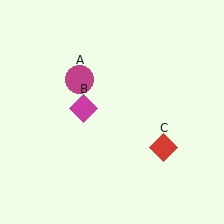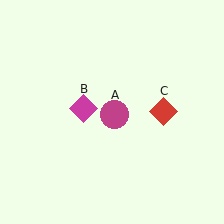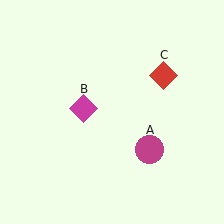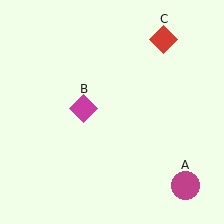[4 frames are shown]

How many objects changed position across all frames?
2 objects changed position: magenta circle (object A), red diamond (object C).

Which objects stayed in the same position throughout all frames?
Magenta diamond (object B) remained stationary.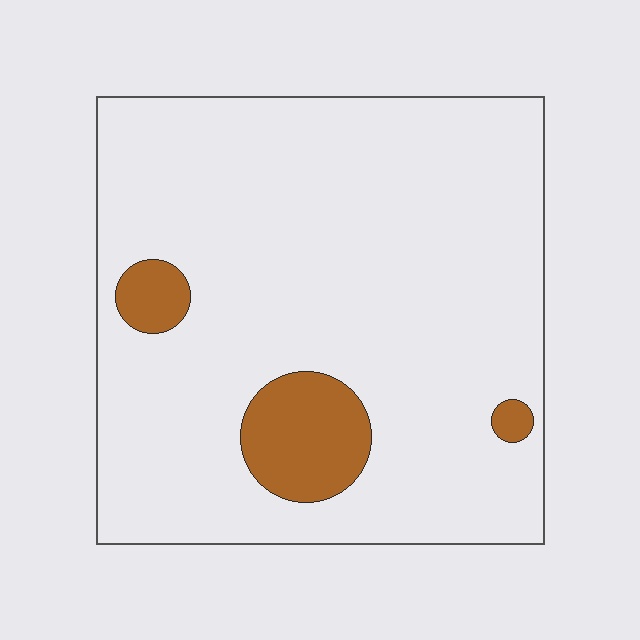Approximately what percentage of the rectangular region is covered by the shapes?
Approximately 10%.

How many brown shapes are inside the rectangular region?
3.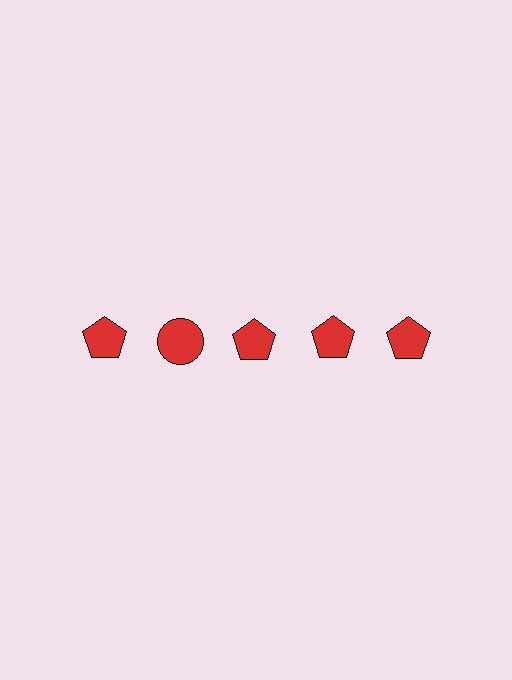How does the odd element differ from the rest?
It has a different shape: circle instead of pentagon.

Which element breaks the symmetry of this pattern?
The red circle in the top row, second from left column breaks the symmetry. All other shapes are red pentagons.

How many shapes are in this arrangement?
There are 5 shapes arranged in a grid pattern.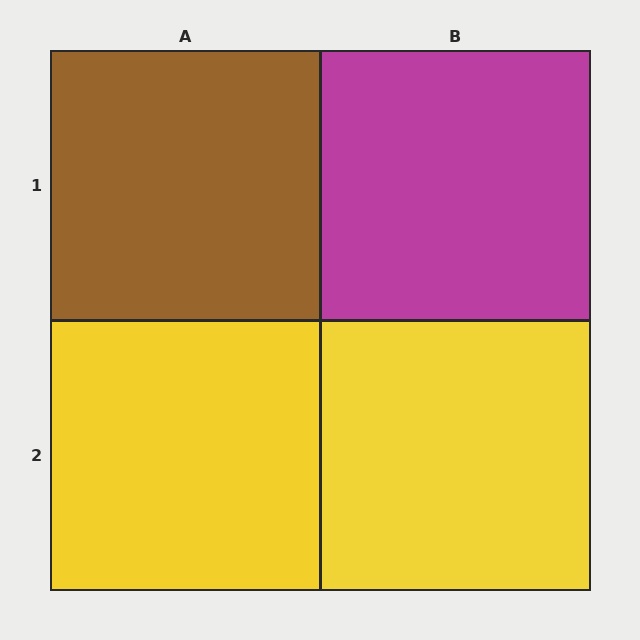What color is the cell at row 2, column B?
Yellow.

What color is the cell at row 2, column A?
Yellow.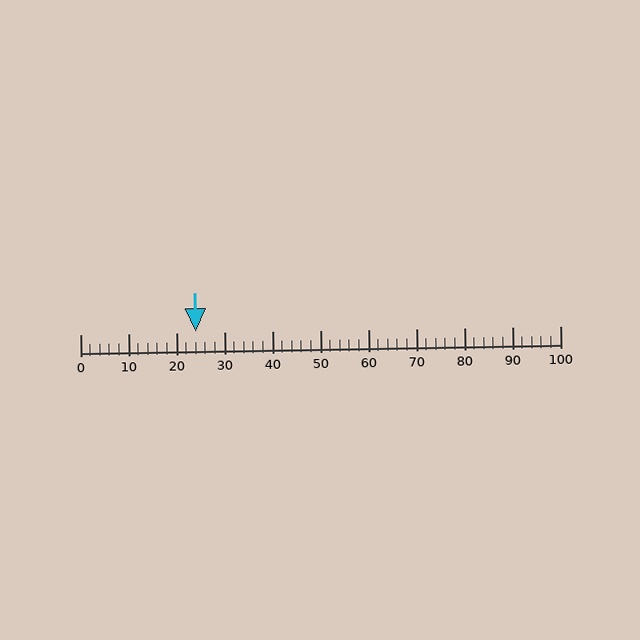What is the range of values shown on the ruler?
The ruler shows values from 0 to 100.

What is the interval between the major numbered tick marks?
The major tick marks are spaced 10 units apart.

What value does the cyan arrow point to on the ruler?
The cyan arrow points to approximately 24.